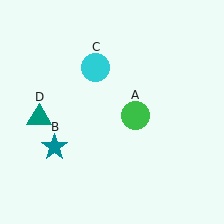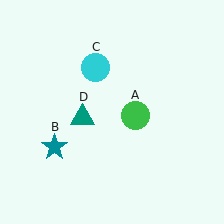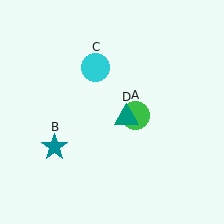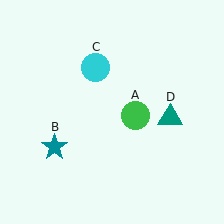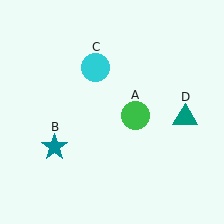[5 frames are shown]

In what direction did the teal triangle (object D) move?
The teal triangle (object D) moved right.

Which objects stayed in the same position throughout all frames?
Green circle (object A) and teal star (object B) and cyan circle (object C) remained stationary.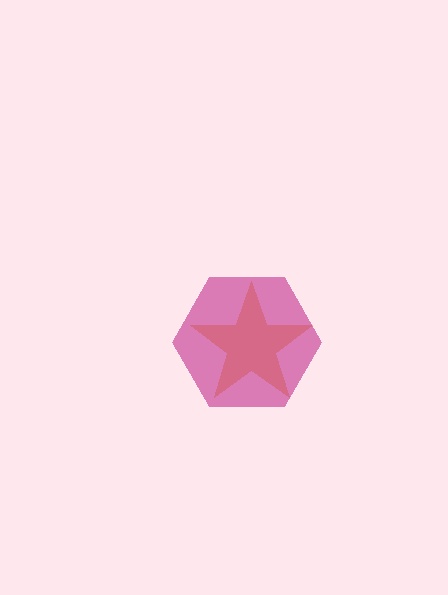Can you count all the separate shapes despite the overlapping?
Yes, there are 2 separate shapes.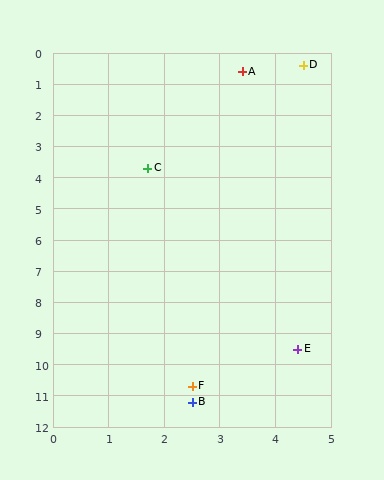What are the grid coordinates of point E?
Point E is at approximately (4.4, 9.5).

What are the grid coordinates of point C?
Point C is at approximately (1.7, 3.7).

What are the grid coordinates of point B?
Point B is at approximately (2.5, 11.2).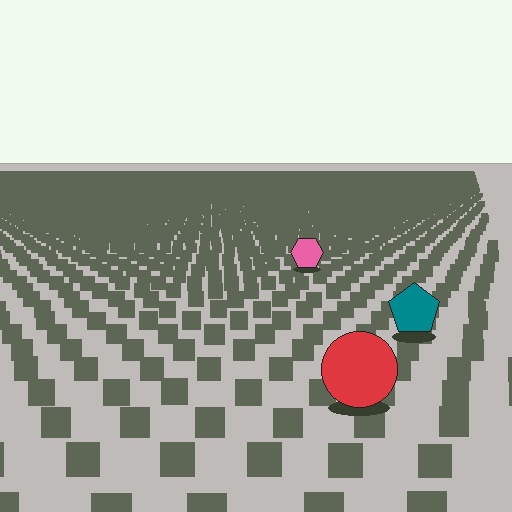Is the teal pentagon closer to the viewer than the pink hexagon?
Yes. The teal pentagon is closer — you can tell from the texture gradient: the ground texture is coarser near it.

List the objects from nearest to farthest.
From nearest to farthest: the red circle, the teal pentagon, the pink hexagon.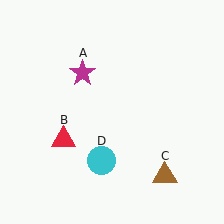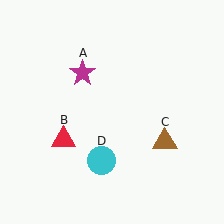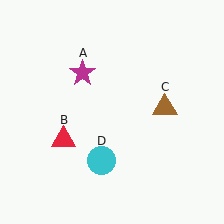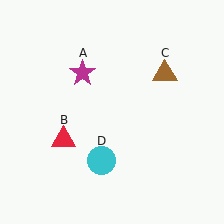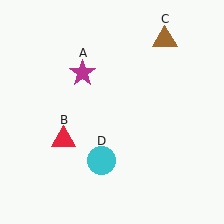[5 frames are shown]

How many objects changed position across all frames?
1 object changed position: brown triangle (object C).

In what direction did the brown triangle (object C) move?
The brown triangle (object C) moved up.